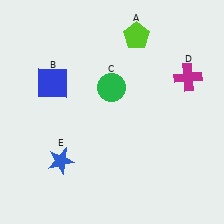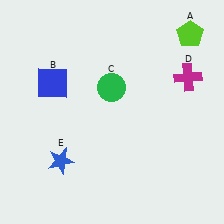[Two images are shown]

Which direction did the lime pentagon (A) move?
The lime pentagon (A) moved right.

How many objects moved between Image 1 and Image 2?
1 object moved between the two images.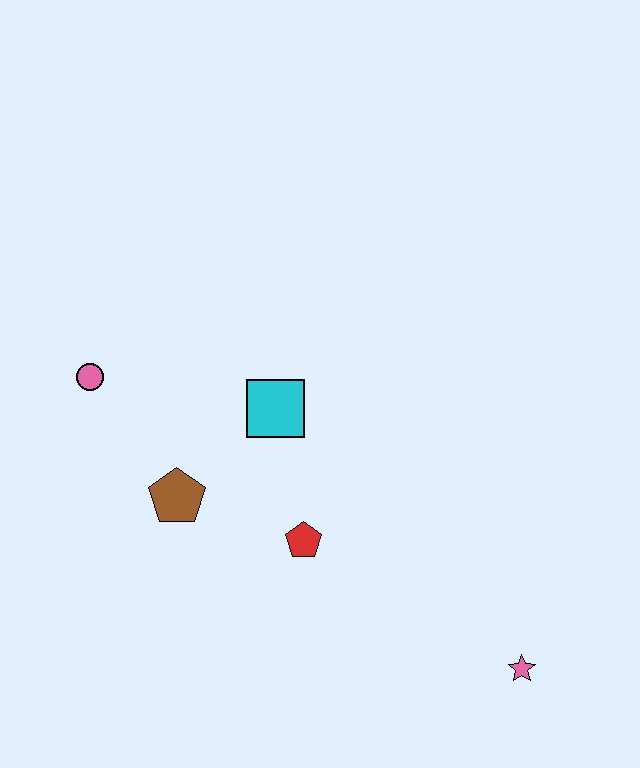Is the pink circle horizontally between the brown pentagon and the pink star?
No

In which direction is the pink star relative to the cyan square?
The pink star is below the cyan square.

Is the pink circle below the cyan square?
No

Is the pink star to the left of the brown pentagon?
No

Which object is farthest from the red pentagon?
The pink circle is farthest from the red pentagon.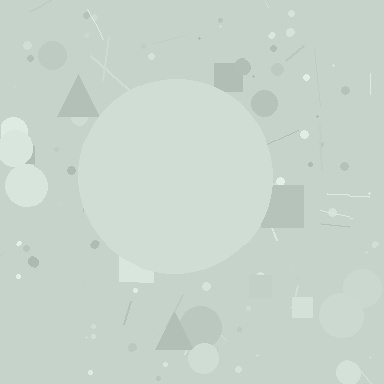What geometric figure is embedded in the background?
A circle is embedded in the background.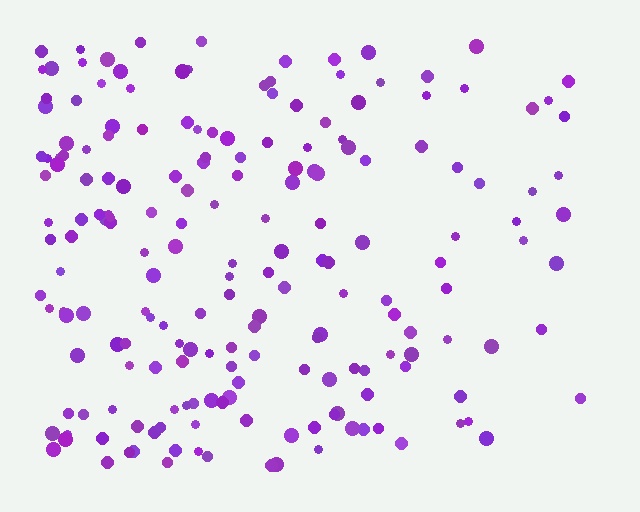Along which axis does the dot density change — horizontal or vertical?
Horizontal.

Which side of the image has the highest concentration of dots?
The left.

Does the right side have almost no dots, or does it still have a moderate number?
Still a moderate number, just noticeably fewer than the left.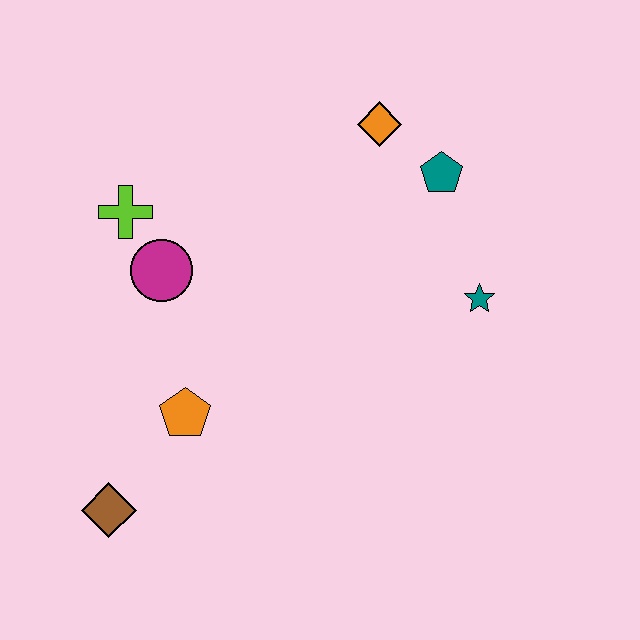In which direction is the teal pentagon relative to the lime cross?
The teal pentagon is to the right of the lime cross.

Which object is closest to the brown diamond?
The orange pentagon is closest to the brown diamond.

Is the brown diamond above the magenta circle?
No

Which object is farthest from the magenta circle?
The teal star is farthest from the magenta circle.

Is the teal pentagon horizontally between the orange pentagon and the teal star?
Yes